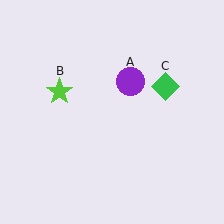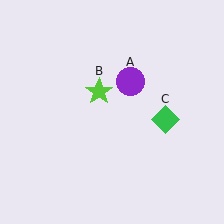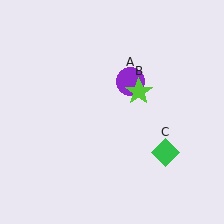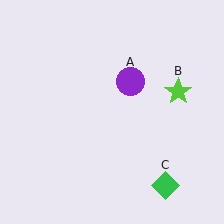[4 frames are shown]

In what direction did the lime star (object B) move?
The lime star (object B) moved right.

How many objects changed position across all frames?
2 objects changed position: lime star (object B), green diamond (object C).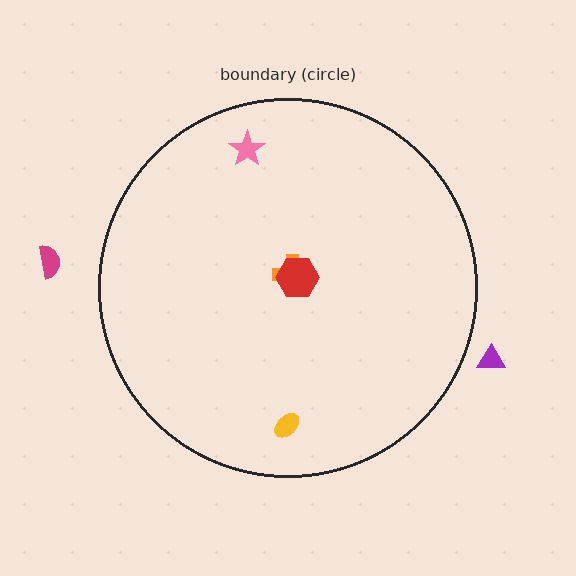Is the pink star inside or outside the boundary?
Inside.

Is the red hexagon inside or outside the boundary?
Inside.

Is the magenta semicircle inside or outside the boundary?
Outside.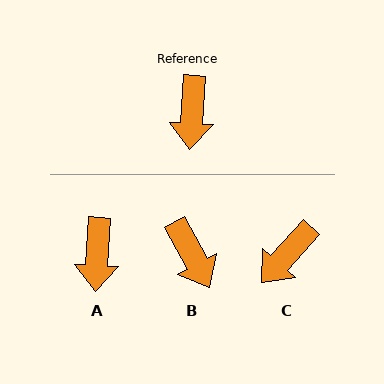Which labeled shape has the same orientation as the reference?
A.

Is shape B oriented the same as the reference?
No, it is off by about 32 degrees.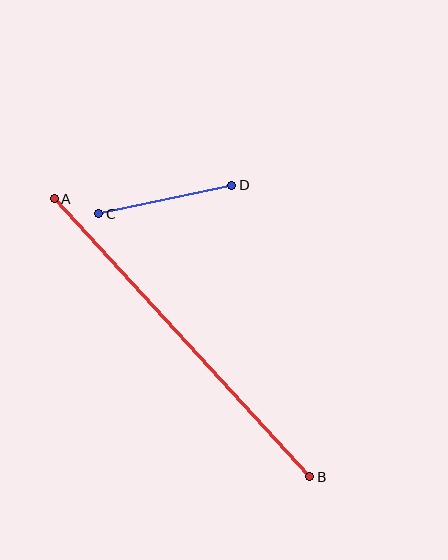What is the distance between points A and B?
The distance is approximately 378 pixels.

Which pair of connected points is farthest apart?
Points A and B are farthest apart.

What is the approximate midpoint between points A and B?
The midpoint is at approximately (182, 338) pixels.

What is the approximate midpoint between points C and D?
The midpoint is at approximately (165, 200) pixels.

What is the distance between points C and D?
The distance is approximately 136 pixels.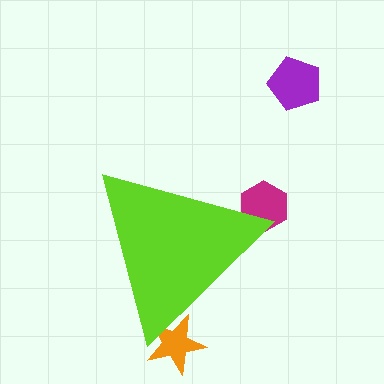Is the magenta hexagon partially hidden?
Yes, the magenta hexagon is partially hidden behind the lime triangle.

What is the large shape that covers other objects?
A lime triangle.